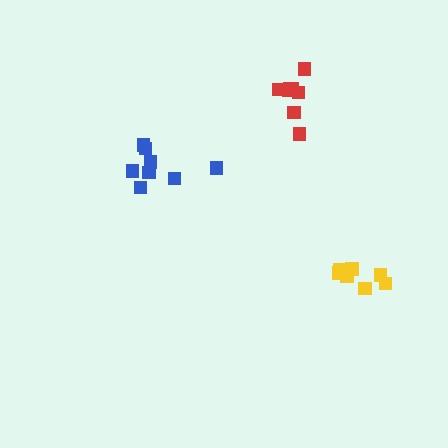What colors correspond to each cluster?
The clusters are colored: blue, yellow, red.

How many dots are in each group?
Group 1: 8 dots, Group 2: 7 dots, Group 3: 9 dots (24 total).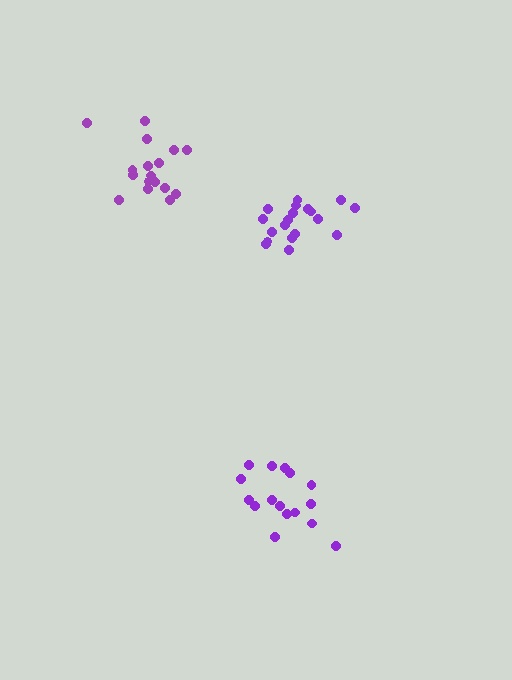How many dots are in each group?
Group 1: 19 dots, Group 2: 16 dots, Group 3: 17 dots (52 total).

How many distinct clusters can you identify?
There are 3 distinct clusters.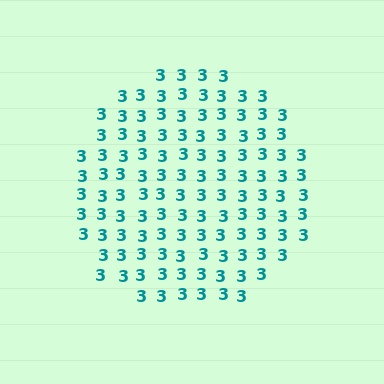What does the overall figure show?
The overall figure shows a circle.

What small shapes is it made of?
It is made of small digit 3's.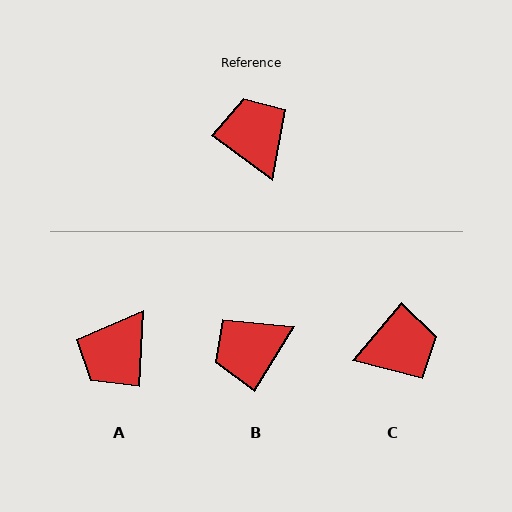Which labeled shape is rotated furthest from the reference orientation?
A, about 123 degrees away.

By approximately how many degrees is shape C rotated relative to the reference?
Approximately 94 degrees clockwise.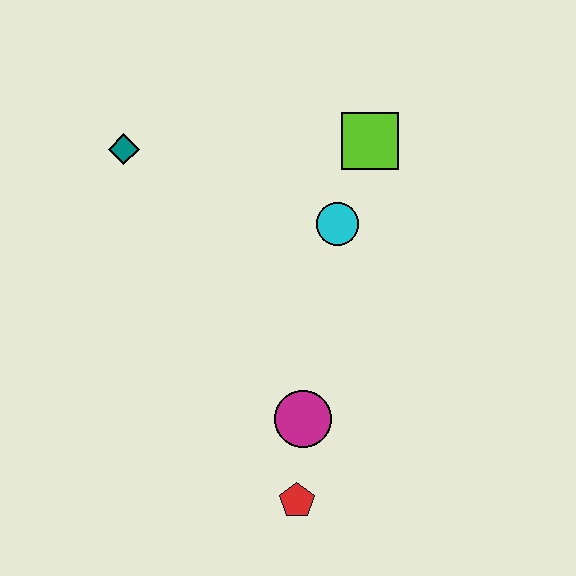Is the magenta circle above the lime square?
No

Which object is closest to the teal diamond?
The cyan circle is closest to the teal diamond.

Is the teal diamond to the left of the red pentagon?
Yes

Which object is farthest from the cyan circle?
The red pentagon is farthest from the cyan circle.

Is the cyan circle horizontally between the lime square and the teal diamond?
Yes